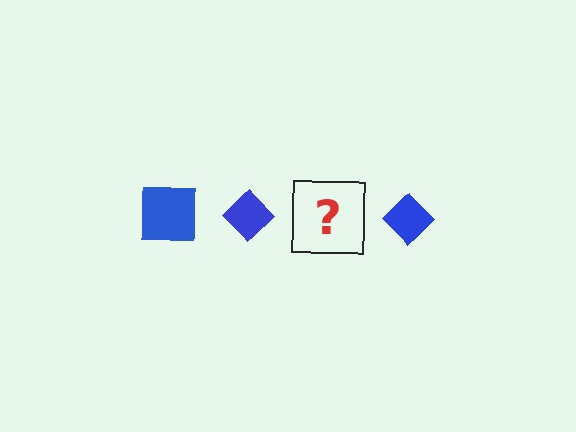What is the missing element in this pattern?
The missing element is a blue square.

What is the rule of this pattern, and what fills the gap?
The rule is that the pattern cycles through square, diamond shapes in blue. The gap should be filled with a blue square.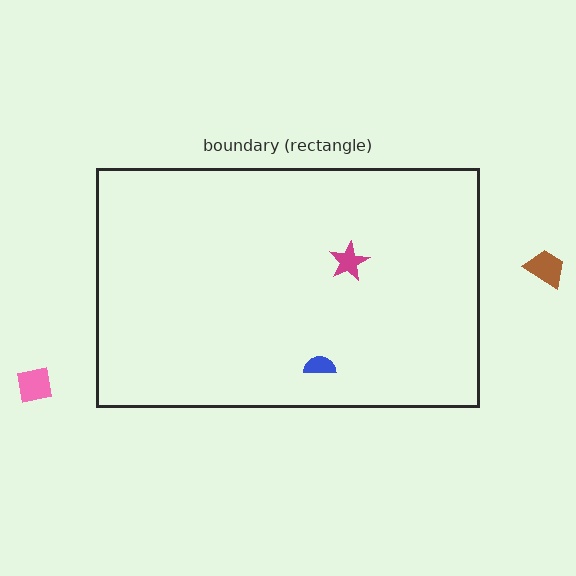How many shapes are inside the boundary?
2 inside, 2 outside.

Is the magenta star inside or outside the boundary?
Inside.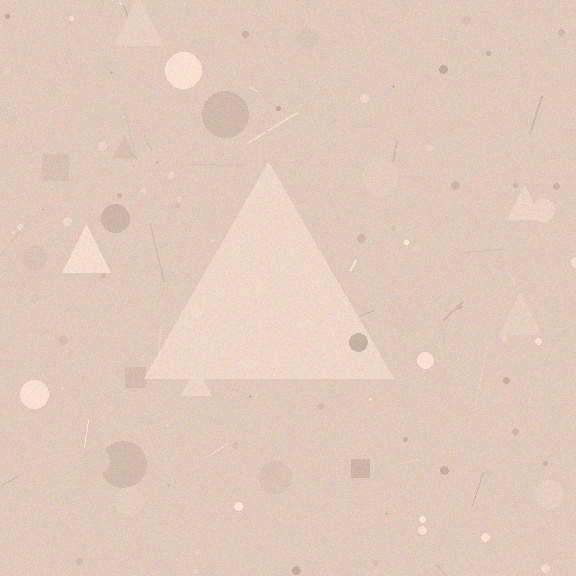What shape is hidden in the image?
A triangle is hidden in the image.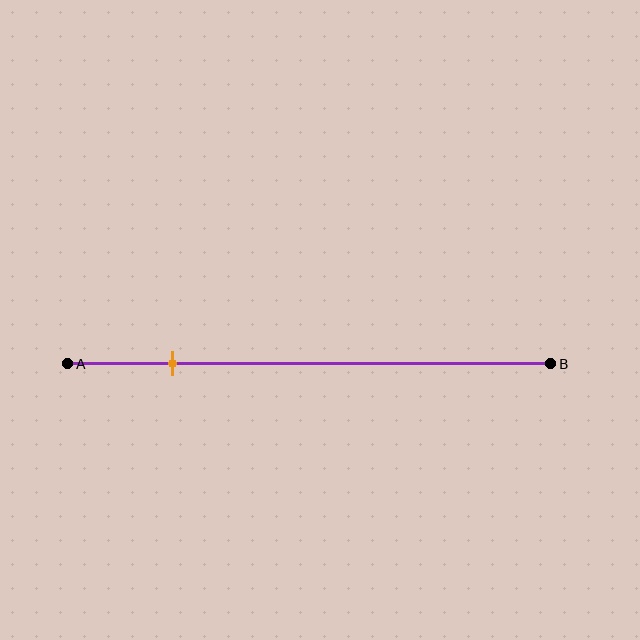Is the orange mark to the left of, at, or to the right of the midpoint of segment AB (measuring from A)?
The orange mark is to the left of the midpoint of segment AB.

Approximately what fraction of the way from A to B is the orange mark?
The orange mark is approximately 20% of the way from A to B.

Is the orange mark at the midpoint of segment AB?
No, the mark is at about 20% from A, not at the 50% midpoint.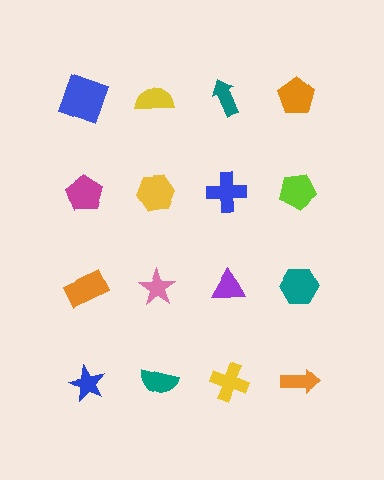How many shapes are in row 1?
4 shapes.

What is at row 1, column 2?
A yellow semicircle.